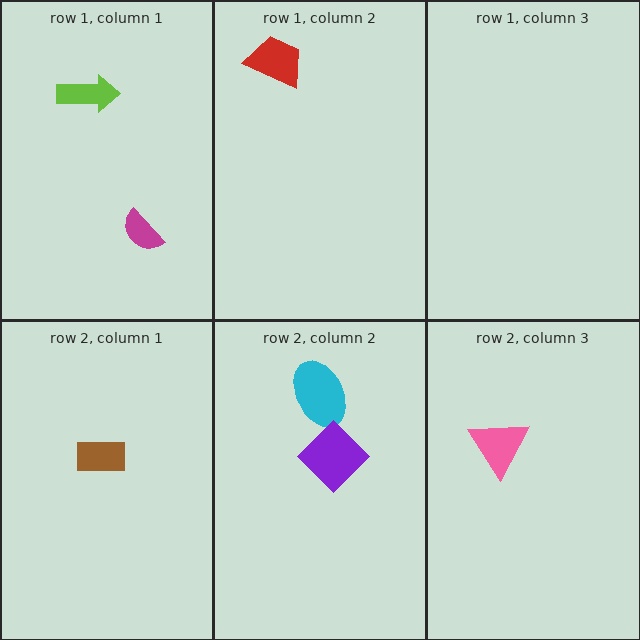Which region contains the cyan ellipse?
The row 2, column 2 region.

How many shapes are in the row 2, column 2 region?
2.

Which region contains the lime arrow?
The row 1, column 1 region.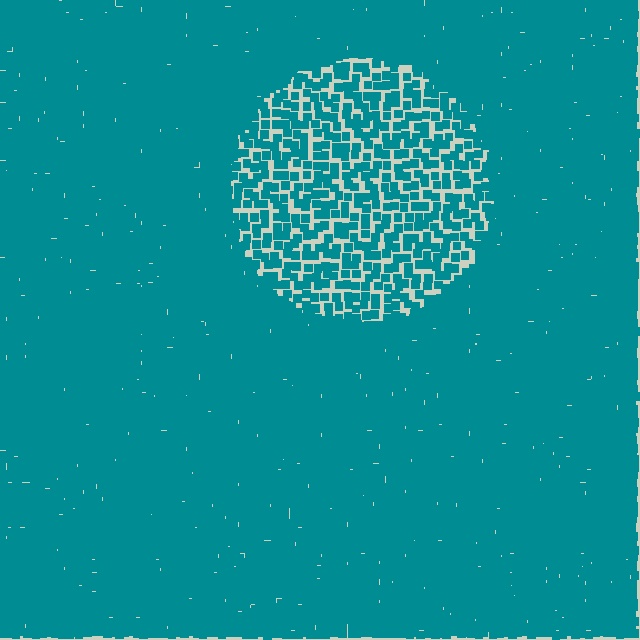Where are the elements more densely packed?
The elements are more densely packed outside the circle boundary.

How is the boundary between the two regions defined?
The boundary is defined by a change in element density (approximately 2.4x ratio). All elements are the same color, size, and shape.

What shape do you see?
I see a circle.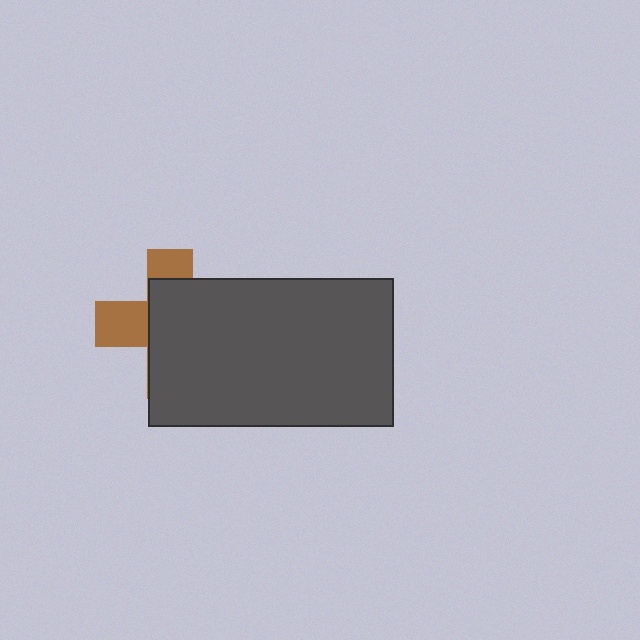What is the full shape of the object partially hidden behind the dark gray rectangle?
The partially hidden object is a brown cross.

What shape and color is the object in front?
The object in front is a dark gray rectangle.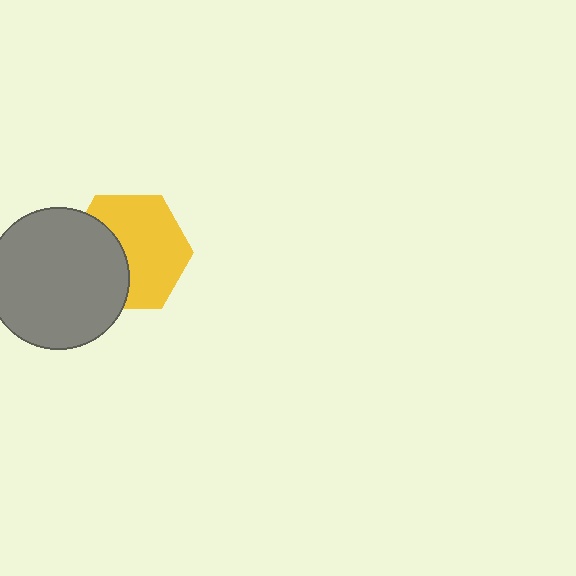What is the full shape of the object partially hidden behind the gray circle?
The partially hidden object is a yellow hexagon.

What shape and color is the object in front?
The object in front is a gray circle.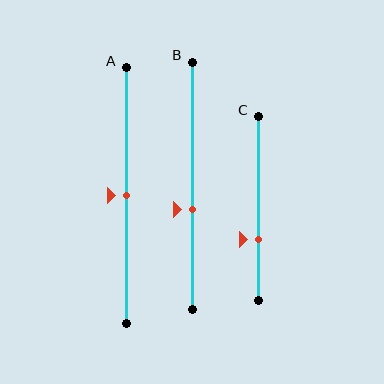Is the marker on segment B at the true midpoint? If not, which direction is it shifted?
No, the marker on segment B is shifted downward by about 9% of the segment length.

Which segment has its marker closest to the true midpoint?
Segment A has its marker closest to the true midpoint.